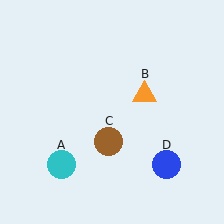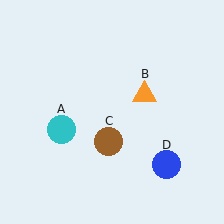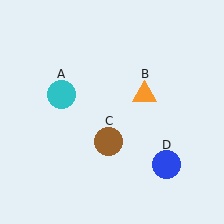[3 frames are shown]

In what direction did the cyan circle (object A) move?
The cyan circle (object A) moved up.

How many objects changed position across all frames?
1 object changed position: cyan circle (object A).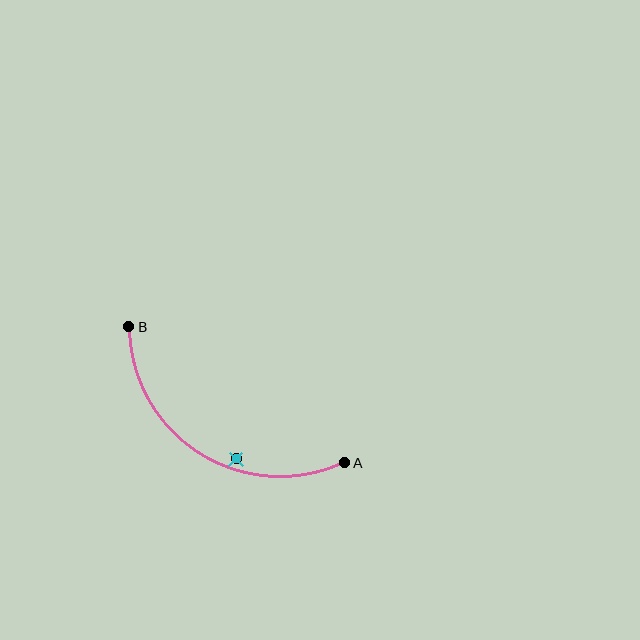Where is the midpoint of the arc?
The arc midpoint is the point on the curve farthest from the straight line joining A and B. It sits below that line.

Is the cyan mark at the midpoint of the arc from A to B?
No — the cyan mark does not lie on the arc at all. It sits slightly inside the curve.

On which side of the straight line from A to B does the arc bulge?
The arc bulges below the straight line connecting A and B.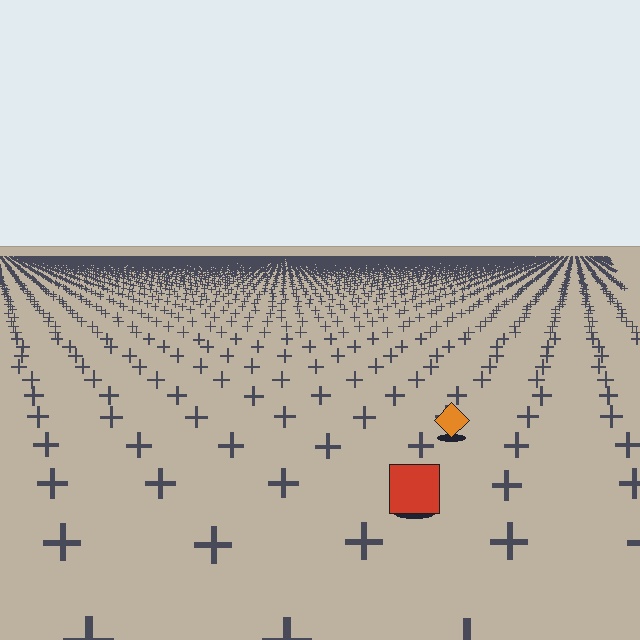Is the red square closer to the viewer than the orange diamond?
Yes. The red square is closer — you can tell from the texture gradient: the ground texture is coarser near it.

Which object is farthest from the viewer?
The orange diamond is farthest from the viewer. It appears smaller and the ground texture around it is denser.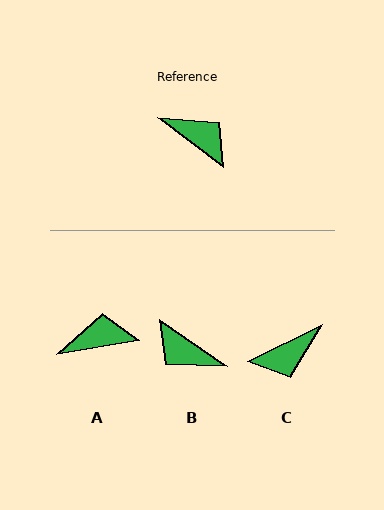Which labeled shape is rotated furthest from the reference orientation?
B, about 178 degrees away.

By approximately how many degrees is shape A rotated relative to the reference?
Approximately 47 degrees counter-clockwise.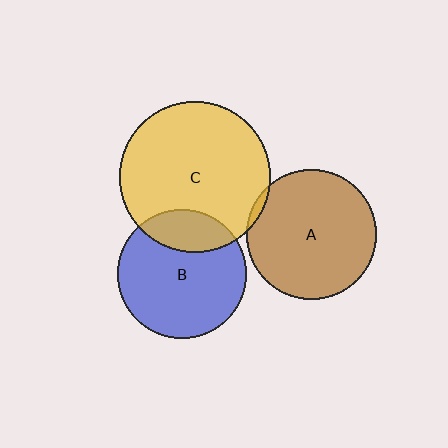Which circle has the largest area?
Circle C (yellow).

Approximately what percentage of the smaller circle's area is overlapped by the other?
Approximately 20%.